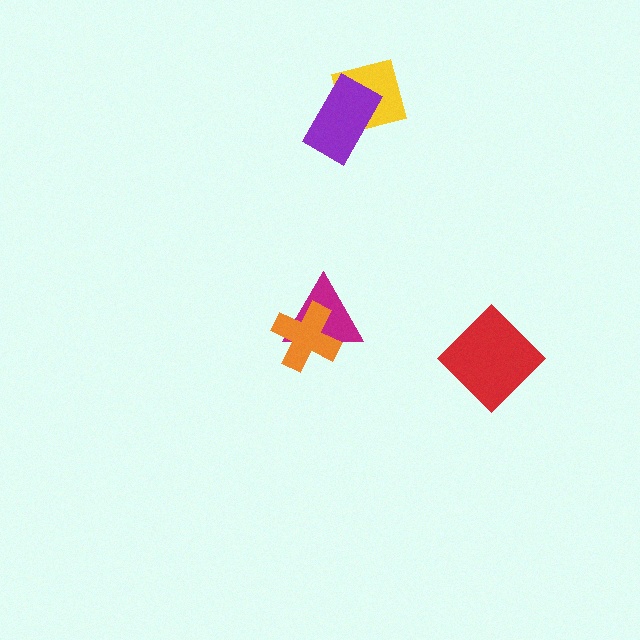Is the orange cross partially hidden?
No, no other shape covers it.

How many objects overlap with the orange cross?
1 object overlaps with the orange cross.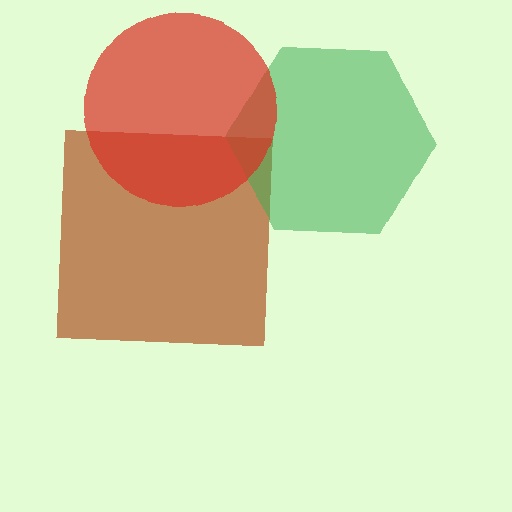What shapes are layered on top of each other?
The layered shapes are: a brown square, a green hexagon, a red circle.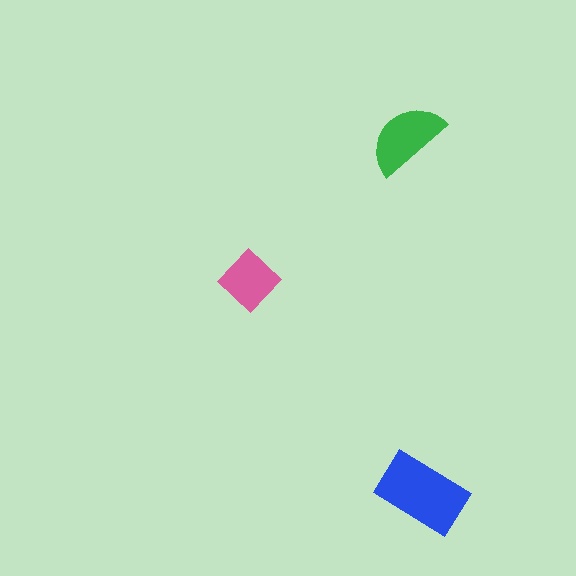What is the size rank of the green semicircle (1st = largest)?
2nd.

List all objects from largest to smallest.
The blue rectangle, the green semicircle, the pink diamond.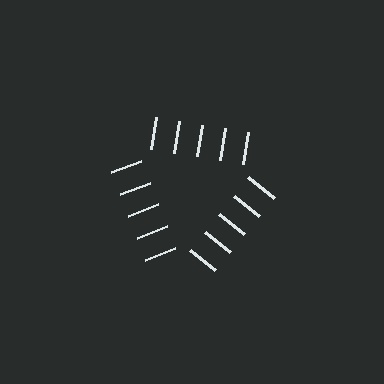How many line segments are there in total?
15 — 5 along each of the 3 edges.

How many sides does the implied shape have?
3 sides — the line-ends trace a triangle.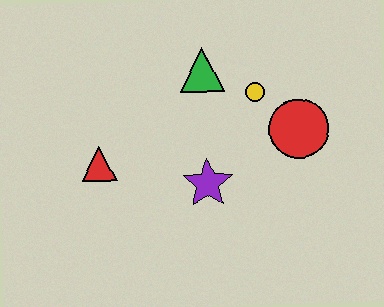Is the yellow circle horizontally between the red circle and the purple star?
Yes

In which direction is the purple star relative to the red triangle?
The purple star is to the right of the red triangle.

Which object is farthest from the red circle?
The red triangle is farthest from the red circle.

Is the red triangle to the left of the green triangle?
Yes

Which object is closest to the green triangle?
The yellow circle is closest to the green triangle.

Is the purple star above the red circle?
No